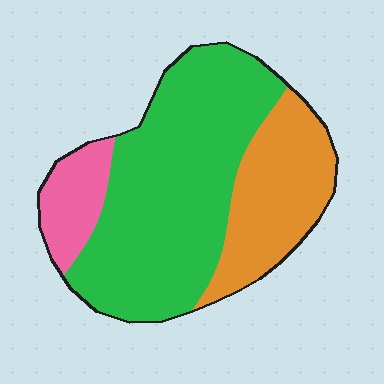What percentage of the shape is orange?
Orange covers around 25% of the shape.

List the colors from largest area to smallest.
From largest to smallest: green, orange, pink.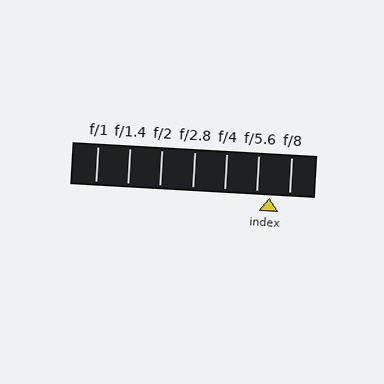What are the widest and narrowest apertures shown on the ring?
The widest aperture shown is f/1 and the narrowest is f/8.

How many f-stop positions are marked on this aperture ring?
There are 7 f-stop positions marked.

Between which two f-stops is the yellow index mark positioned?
The index mark is between f/5.6 and f/8.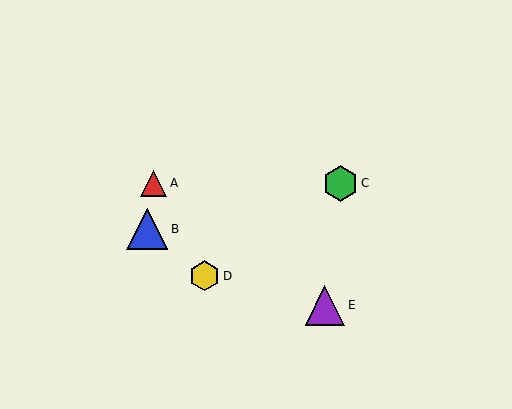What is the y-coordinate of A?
Object A is at y≈183.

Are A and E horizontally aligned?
No, A is at y≈183 and E is at y≈305.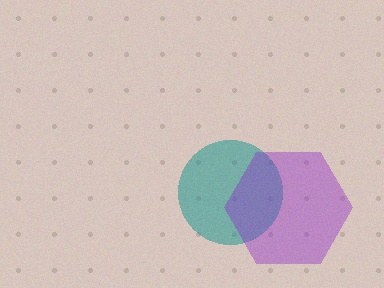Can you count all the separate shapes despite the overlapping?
Yes, there are 2 separate shapes.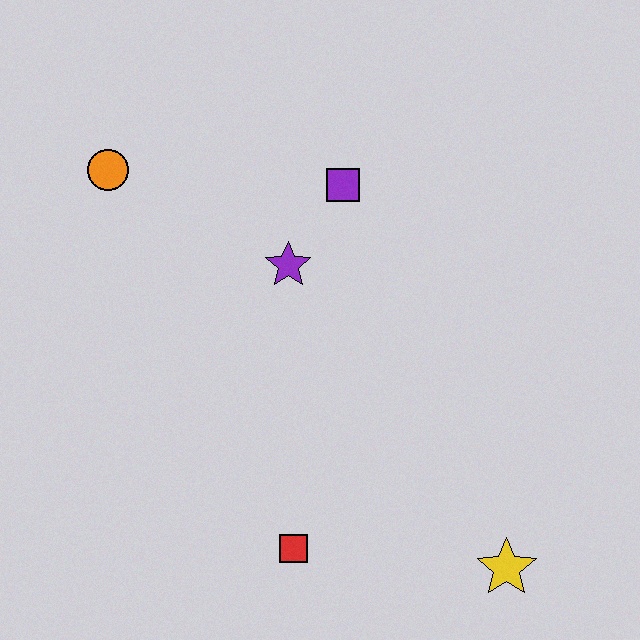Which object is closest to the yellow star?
The red square is closest to the yellow star.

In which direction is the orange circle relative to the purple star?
The orange circle is to the left of the purple star.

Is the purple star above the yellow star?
Yes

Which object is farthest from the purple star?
The yellow star is farthest from the purple star.